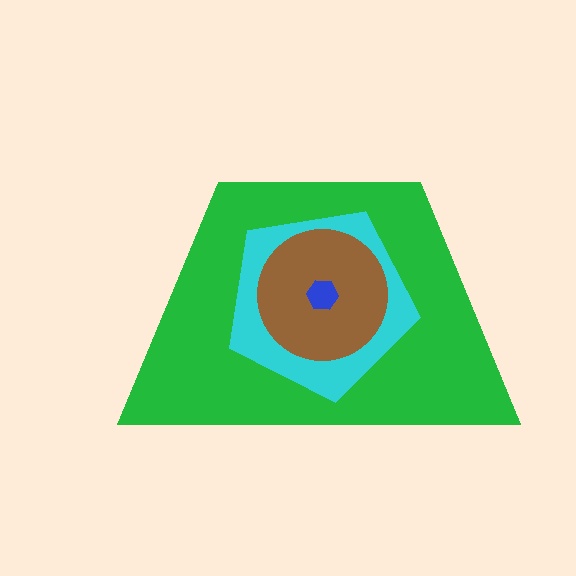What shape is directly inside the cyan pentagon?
The brown circle.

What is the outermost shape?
The green trapezoid.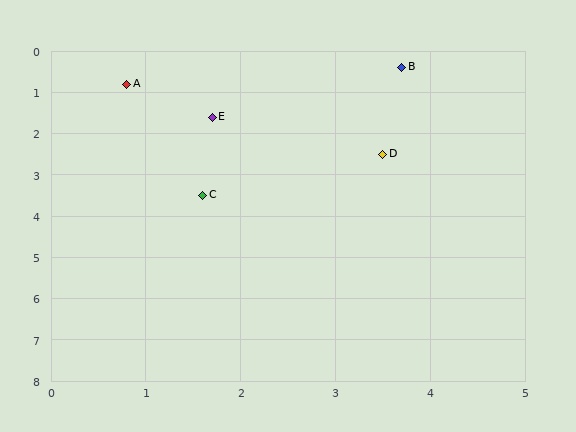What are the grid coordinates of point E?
Point E is at approximately (1.7, 1.6).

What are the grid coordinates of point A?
Point A is at approximately (0.8, 0.8).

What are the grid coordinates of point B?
Point B is at approximately (3.7, 0.4).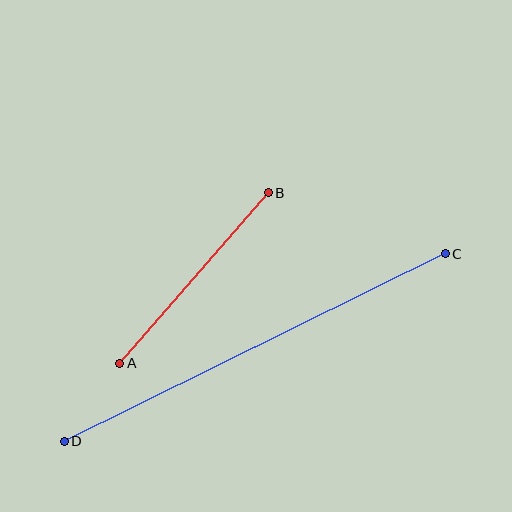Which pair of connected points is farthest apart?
Points C and D are farthest apart.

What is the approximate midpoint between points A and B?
The midpoint is at approximately (194, 278) pixels.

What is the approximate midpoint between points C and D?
The midpoint is at approximately (255, 347) pixels.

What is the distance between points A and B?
The distance is approximately 226 pixels.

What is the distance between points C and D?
The distance is approximately 425 pixels.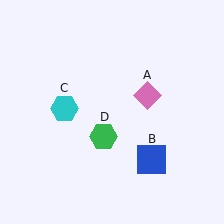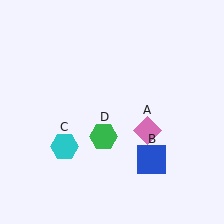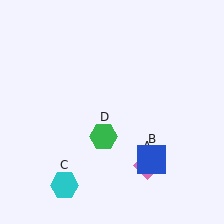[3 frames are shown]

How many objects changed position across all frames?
2 objects changed position: pink diamond (object A), cyan hexagon (object C).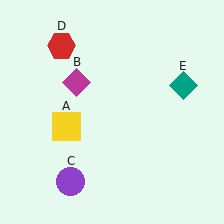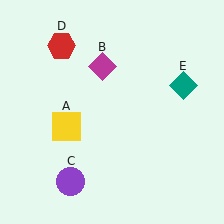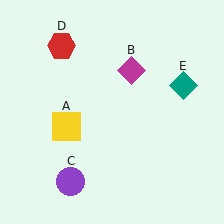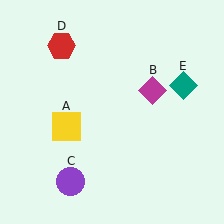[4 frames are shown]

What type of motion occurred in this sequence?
The magenta diamond (object B) rotated clockwise around the center of the scene.